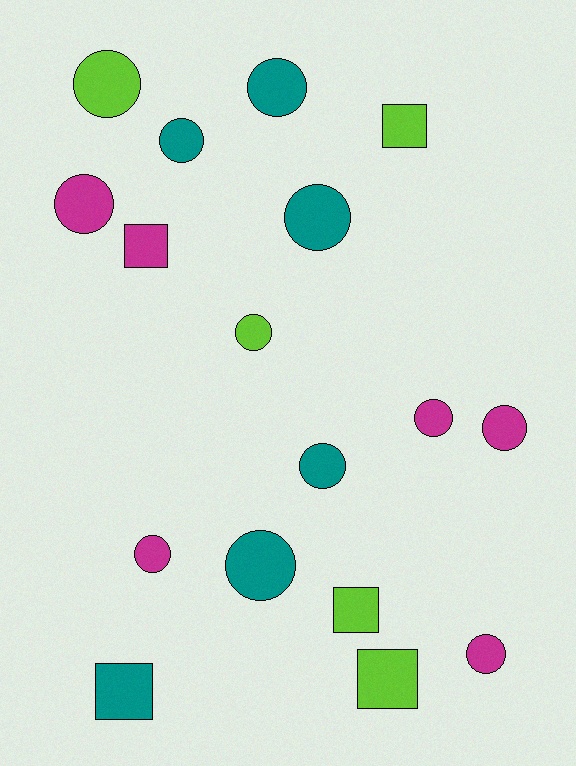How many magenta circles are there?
There are 5 magenta circles.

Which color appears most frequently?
Teal, with 6 objects.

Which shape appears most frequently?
Circle, with 12 objects.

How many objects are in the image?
There are 17 objects.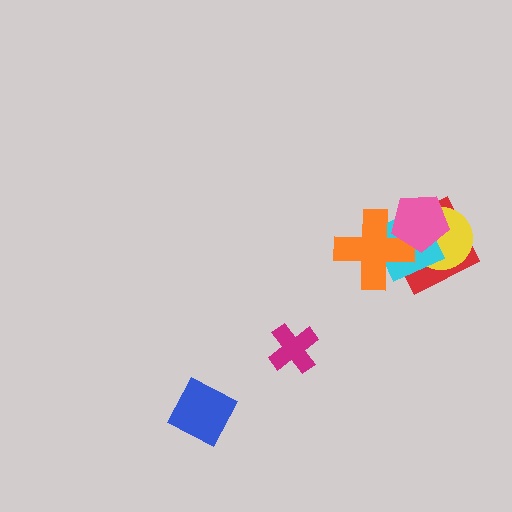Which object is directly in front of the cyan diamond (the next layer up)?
The orange cross is directly in front of the cyan diamond.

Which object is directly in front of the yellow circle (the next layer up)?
The cyan diamond is directly in front of the yellow circle.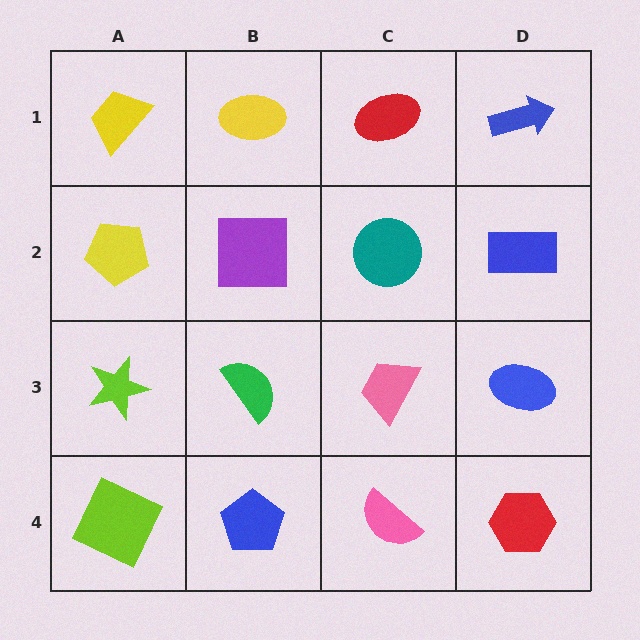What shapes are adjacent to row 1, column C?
A teal circle (row 2, column C), a yellow ellipse (row 1, column B), a blue arrow (row 1, column D).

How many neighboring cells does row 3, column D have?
3.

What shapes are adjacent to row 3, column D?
A blue rectangle (row 2, column D), a red hexagon (row 4, column D), a pink trapezoid (row 3, column C).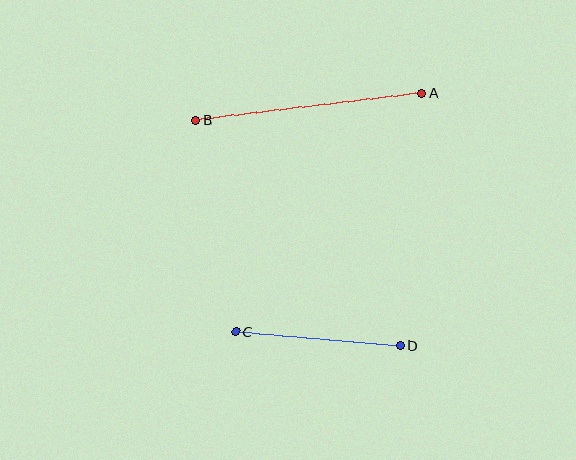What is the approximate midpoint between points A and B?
The midpoint is at approximately (309, 107) pixels.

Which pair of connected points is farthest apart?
Points A and B are farthest apart.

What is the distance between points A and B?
The distance is approximately 228 pixels.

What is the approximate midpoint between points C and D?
The midpoint is at approximately (318, 338) pixels.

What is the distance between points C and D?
The distance is approximately 165 pixels.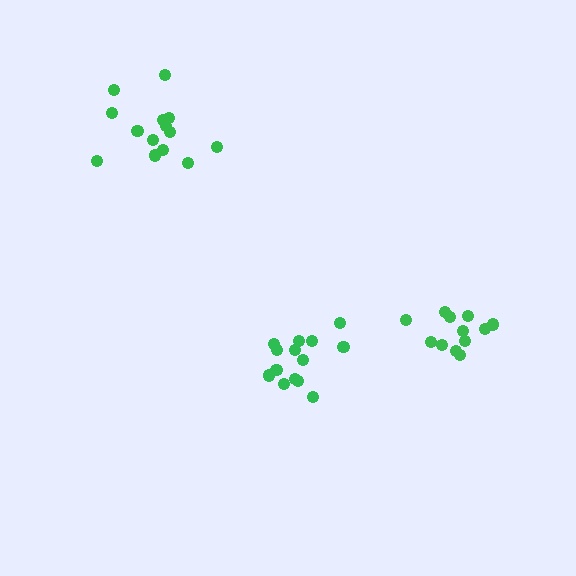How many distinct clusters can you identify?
There are 3 distinct clusters.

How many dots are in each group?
Group 1: 14 dots, Group 2: 14 dots, Group 3: 12 dots (40 total).